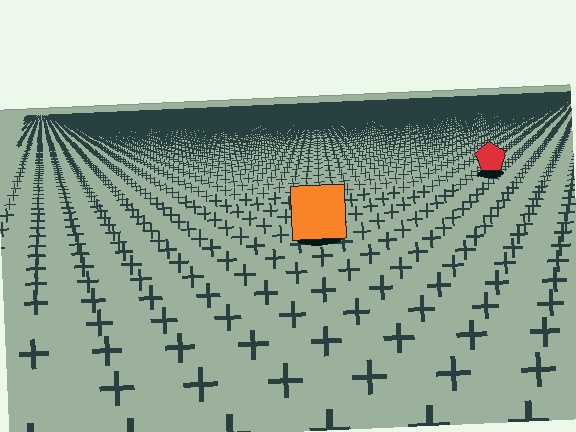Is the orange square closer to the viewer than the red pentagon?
Yes. The orange square is closer — you can tell from the texture gradient: the ground texture is coarser near it.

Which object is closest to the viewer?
The orange square is closest. The texture marks near it are larger and more spread out.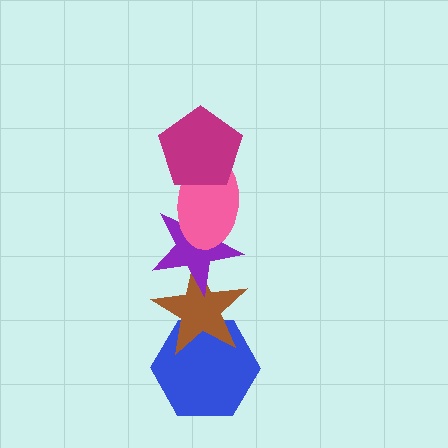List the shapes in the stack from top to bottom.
From top to bottom: the magenta pentagon, the pink ellipse, the purple star, the brown star, the blue hexagon.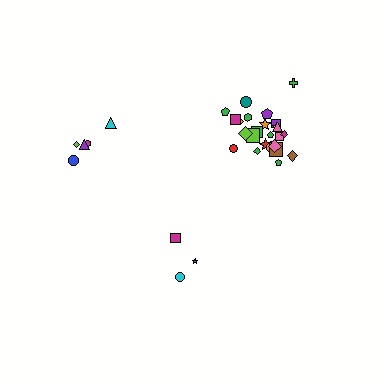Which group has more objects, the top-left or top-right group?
The top-right group.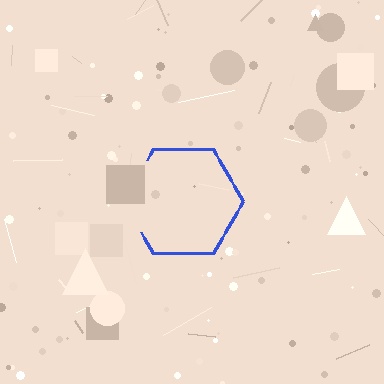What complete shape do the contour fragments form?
The contour fragments form a hexagon.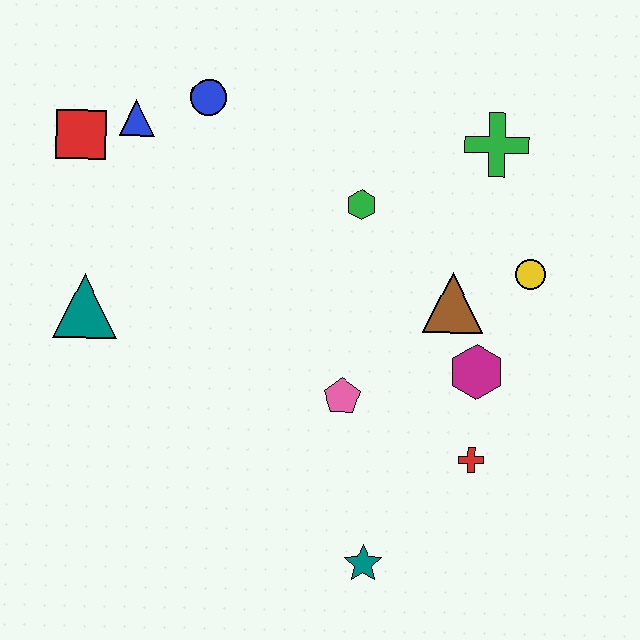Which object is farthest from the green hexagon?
The teal star is farthest from the green hexagon.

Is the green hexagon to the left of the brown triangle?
Yes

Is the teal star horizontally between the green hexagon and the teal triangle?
No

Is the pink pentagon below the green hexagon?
Yes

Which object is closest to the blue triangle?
The red square is closest to the blue triangle.